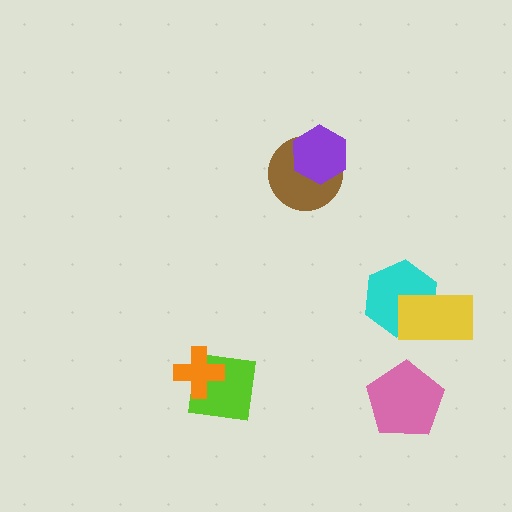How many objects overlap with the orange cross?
1 object overlaps with the orange cross.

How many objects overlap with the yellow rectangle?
1 object overlaps with the yellow rectangle.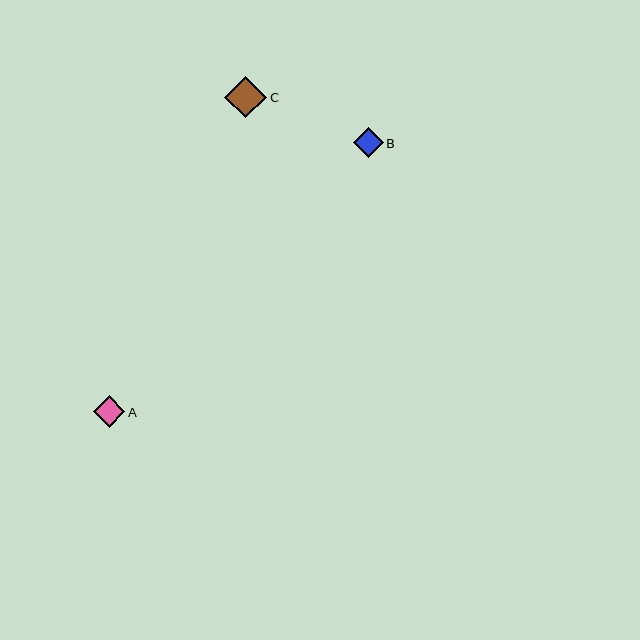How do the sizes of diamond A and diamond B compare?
Diamond A and diamond B are approximately the same size.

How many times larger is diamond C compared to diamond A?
Diamond C is approximately 1.3 times the size of diamond A.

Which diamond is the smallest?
Diamond B is the smallest with a size of approximately 30 pixels.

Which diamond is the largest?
Diamond C is the largest with a size of approximately 42 pixels.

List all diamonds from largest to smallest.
From largest to smallest: C, A, B.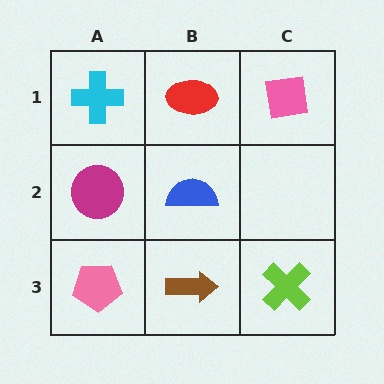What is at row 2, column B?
A blue semicircle.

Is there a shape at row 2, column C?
No, that cell is empty.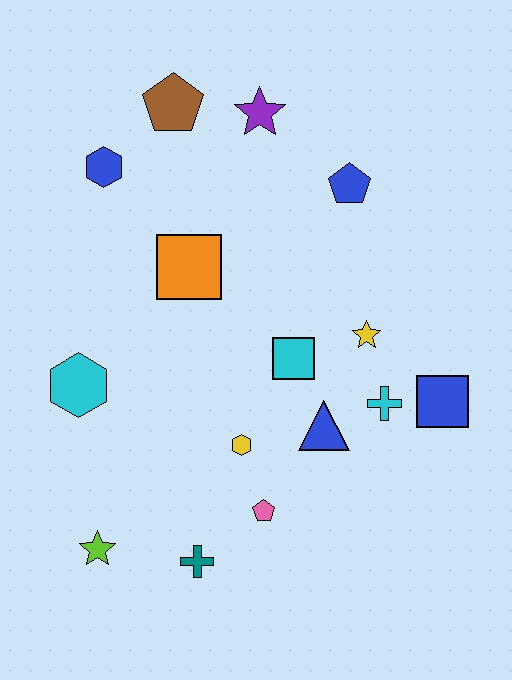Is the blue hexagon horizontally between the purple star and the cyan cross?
No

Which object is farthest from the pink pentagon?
The brown pentagon is farthest from the pink pentagon.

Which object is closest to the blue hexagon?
The brown pentagon is closest to the blue hexagon.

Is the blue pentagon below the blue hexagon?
Yes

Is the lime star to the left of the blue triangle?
Yes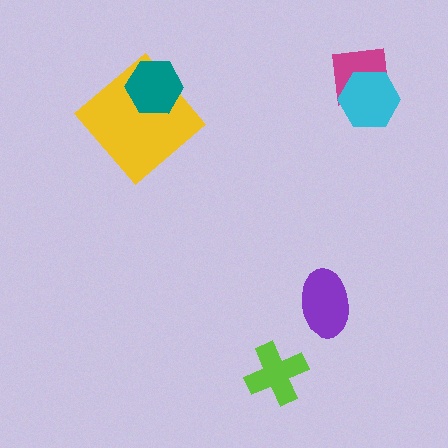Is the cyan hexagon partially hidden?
No, no other shape covers it.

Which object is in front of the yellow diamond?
The teal hexagon is in front of the yellow diamond.